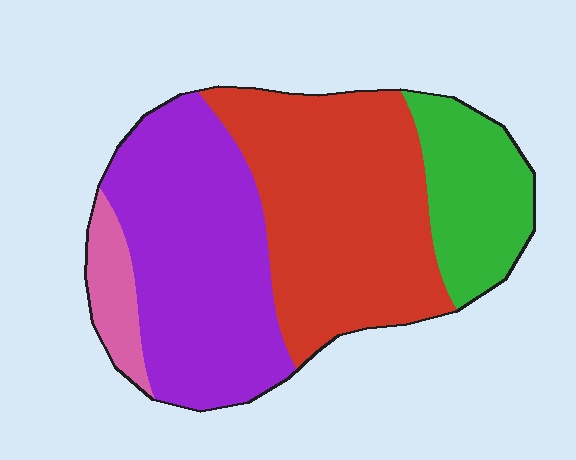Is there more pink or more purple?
Purple.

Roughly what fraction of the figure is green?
Green takes up about one sixth (1/6) of the figure.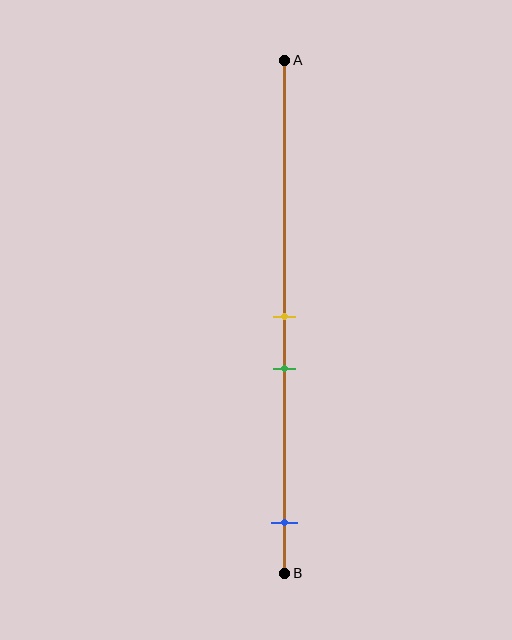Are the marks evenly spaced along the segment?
No, the marks are not evenly spaced.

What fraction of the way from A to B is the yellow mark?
The yellow mark is approximately 50% (0.5) of the way from A to B.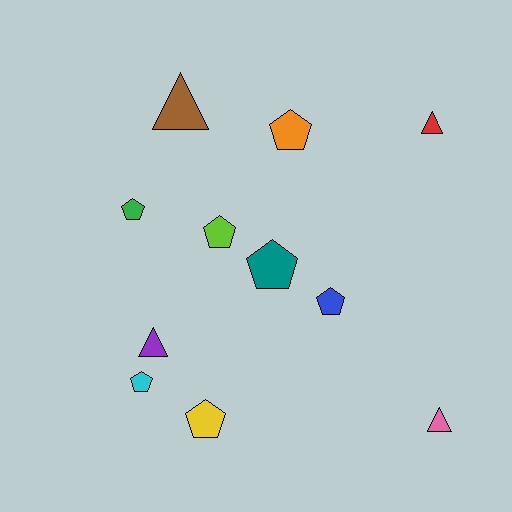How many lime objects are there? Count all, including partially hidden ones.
There is 1 lime object.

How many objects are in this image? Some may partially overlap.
There are 11 objects.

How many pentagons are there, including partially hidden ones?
There are 7 pentagons.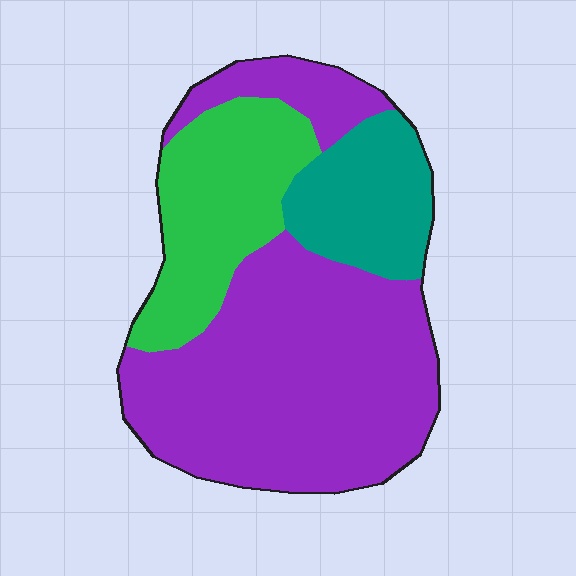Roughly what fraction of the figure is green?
Green covers about 25% of the figure.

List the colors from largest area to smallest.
From largest to smallest: purple, green, teal.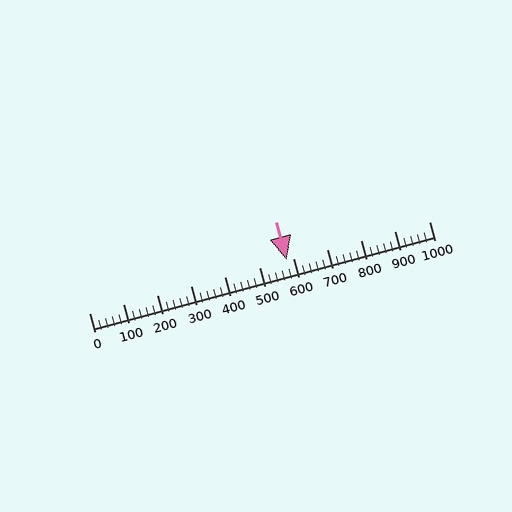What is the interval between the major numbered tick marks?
The major tick marks are spaced 100 units apart.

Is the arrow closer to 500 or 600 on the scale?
The arrow is closer to 600.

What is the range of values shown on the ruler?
The ruler shows values from 0 to 1000.